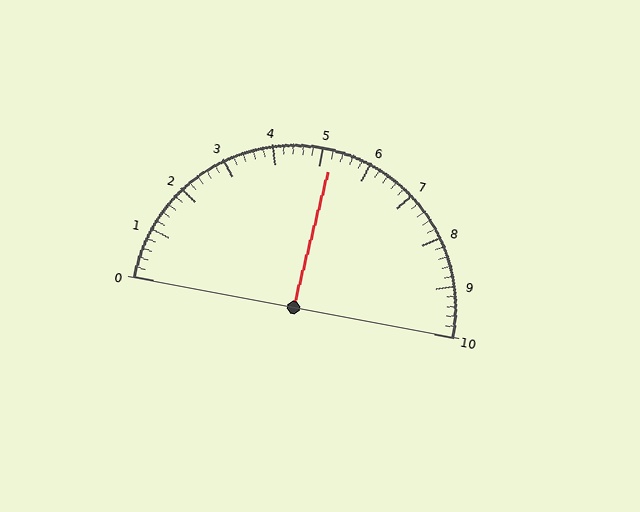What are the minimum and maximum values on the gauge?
The gauge ranges from 0 to 10.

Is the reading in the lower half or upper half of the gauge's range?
The reading is in the upper half of the range (0 to 10).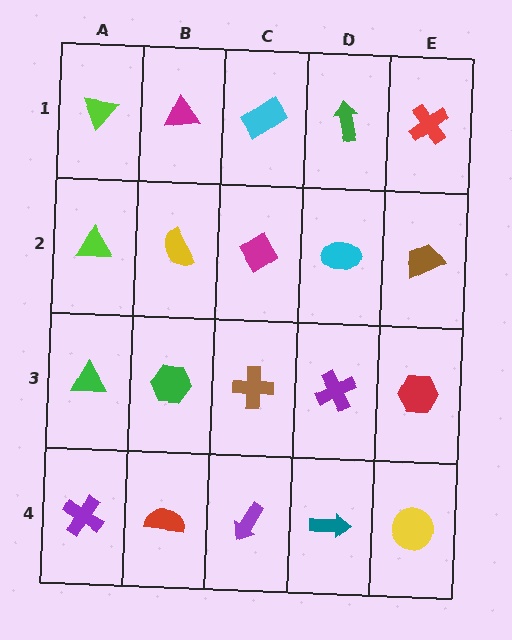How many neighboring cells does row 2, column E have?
3.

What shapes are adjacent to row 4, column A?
A green triangle (row 3, column A), a red semicircle (row 4, column B).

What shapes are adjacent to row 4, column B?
A green hexagon (row 3, column B), a purple cross (row 4, column A), a purple arrow (row 4, column C).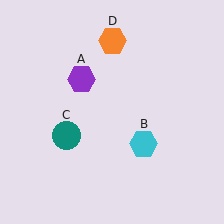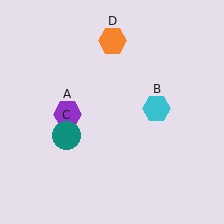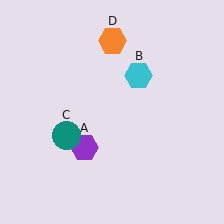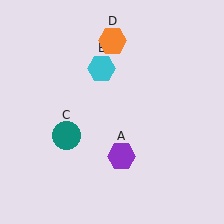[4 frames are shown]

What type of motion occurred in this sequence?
The purple hexagon (object A), cyan hexagon (object B) rotated counterclockwise around the center of the scene.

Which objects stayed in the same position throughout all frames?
Teal circle (object C) and orange hexagon (object D) remained stationary.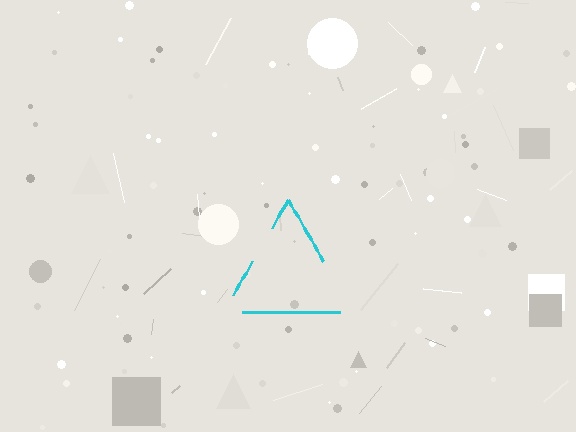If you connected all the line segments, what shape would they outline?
They would outline a triangle.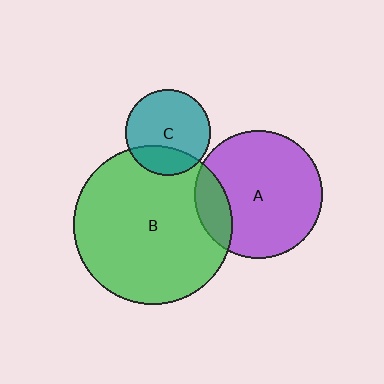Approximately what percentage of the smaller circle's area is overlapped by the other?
Approximately 15%.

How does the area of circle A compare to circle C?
Approximately 2.2 times.